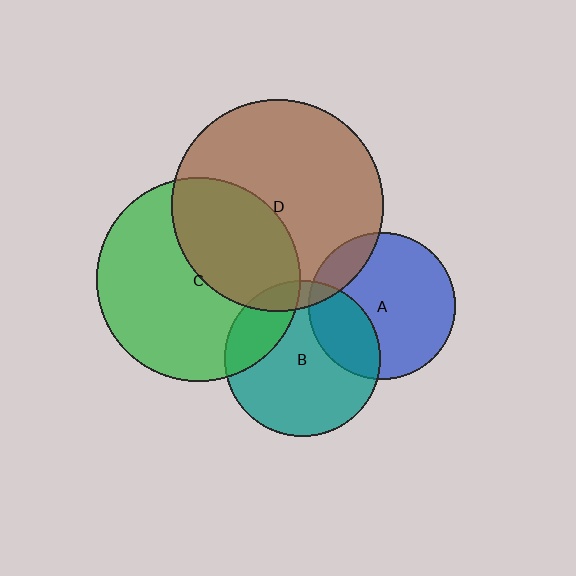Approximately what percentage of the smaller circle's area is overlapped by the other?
Approximately 25%.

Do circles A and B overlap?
Yes.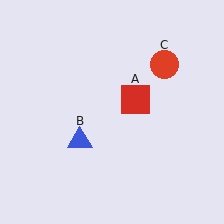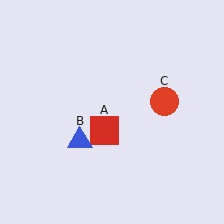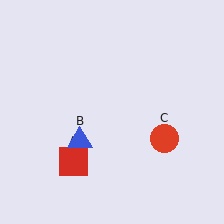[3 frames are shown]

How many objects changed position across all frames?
2 objects changed position: red square (object A), red circle (object C).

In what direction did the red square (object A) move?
The red square (object A) moved down and to the left.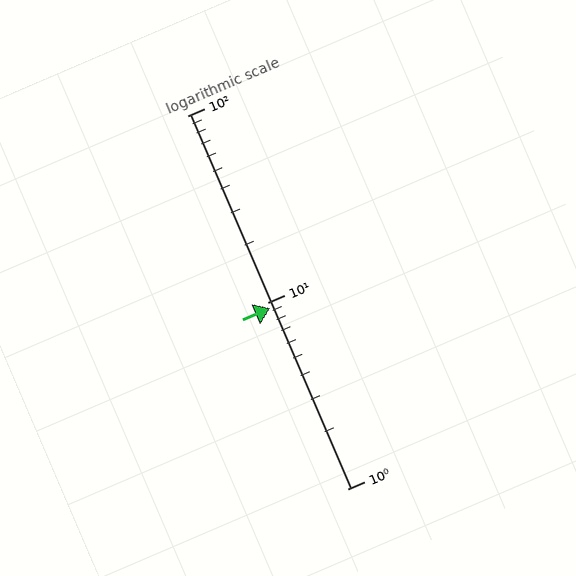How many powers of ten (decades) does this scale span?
The scale spans 2 decades, from 1 to 100.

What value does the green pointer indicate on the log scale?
The pointer indicates approximately 9.3.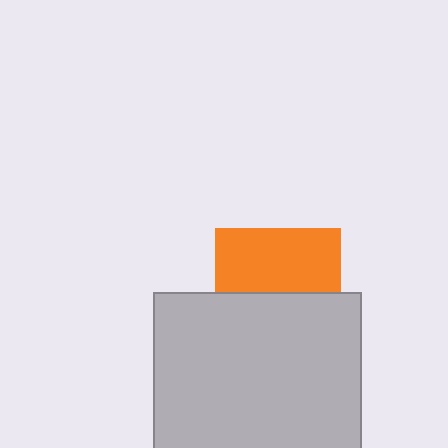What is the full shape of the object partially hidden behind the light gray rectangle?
The partially hidden object is an orange square.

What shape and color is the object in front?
The object in front is a light gray rectangle.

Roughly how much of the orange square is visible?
About half of it is visible (roughly 51%).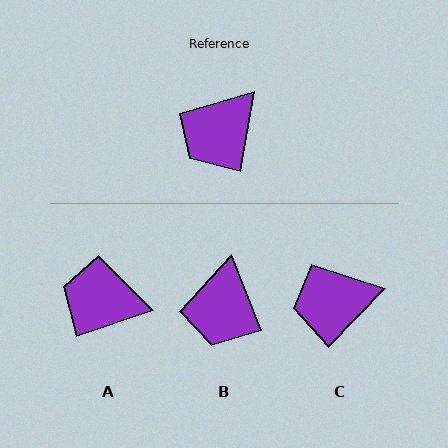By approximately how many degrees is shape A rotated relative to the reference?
Approximately 61 degrees clockwise.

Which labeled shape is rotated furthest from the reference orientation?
A, about 61 degrees away.